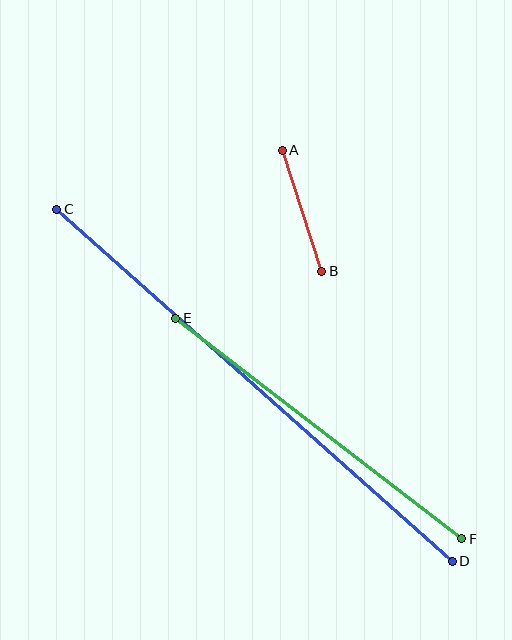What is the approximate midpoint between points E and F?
The midpoint is at approximately (319, 429) pixels.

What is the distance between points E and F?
The distance is approximately 361 pixels.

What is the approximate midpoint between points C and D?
The midpoint is at approximately (254, 385) pixels.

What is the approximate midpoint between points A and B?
The midpoint is at approximately (302, 211) pixels.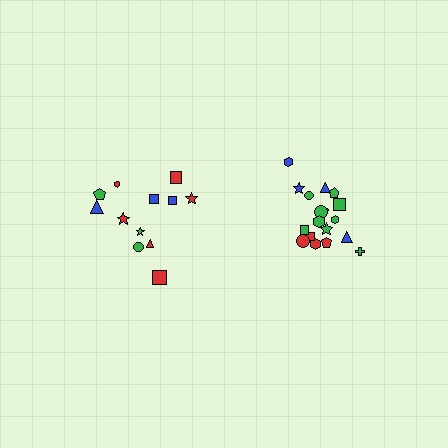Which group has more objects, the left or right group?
The right group.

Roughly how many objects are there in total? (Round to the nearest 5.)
Roughly 30 objects in total.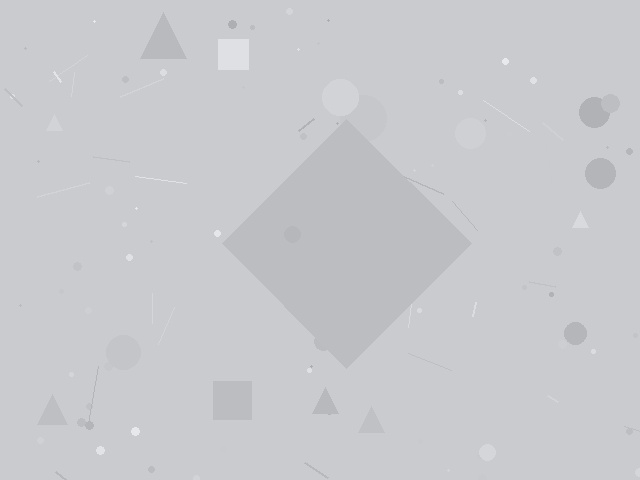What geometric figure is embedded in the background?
A diamond is embedded in the background.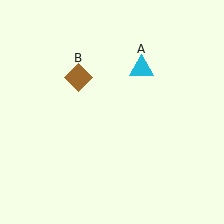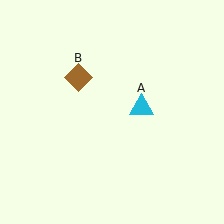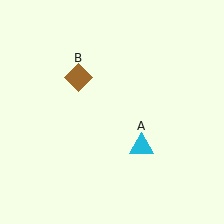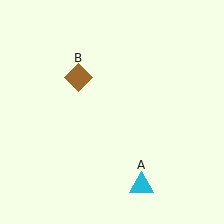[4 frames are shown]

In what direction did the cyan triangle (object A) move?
The cyan triangle (object A) moved down.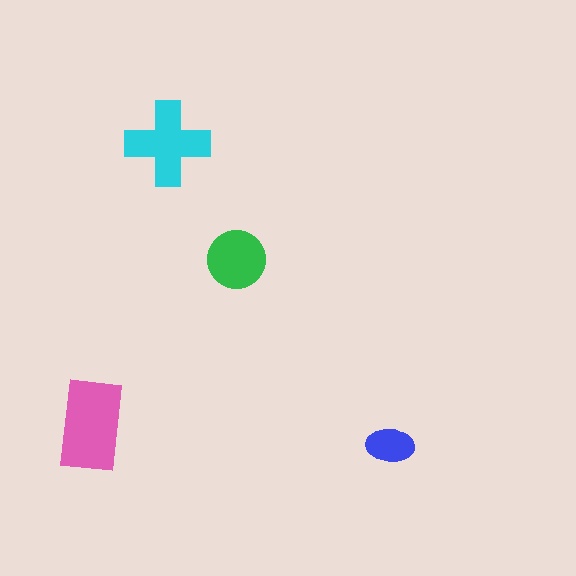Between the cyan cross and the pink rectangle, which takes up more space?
The pink rectangle.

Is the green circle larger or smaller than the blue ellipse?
Larger.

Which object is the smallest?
The blue ellipse.